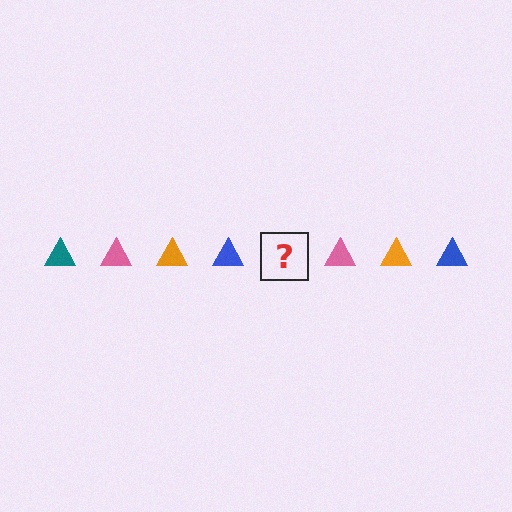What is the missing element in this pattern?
The missing element is a teal triangle.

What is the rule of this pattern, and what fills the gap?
The rule is that the pattern cycles through teal, pink, orange, blue triangles. The gap should be filled with a teal triangle.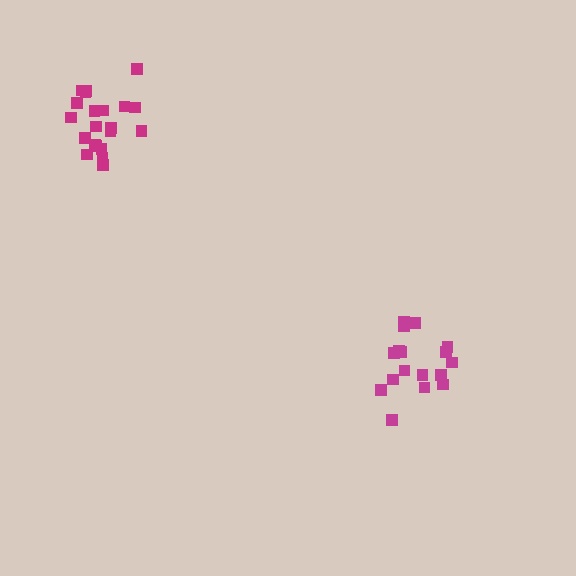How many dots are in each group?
Group 1: 21 dots, Group 2: 17 dots (38 total).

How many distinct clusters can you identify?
There are 2 distinct clusters.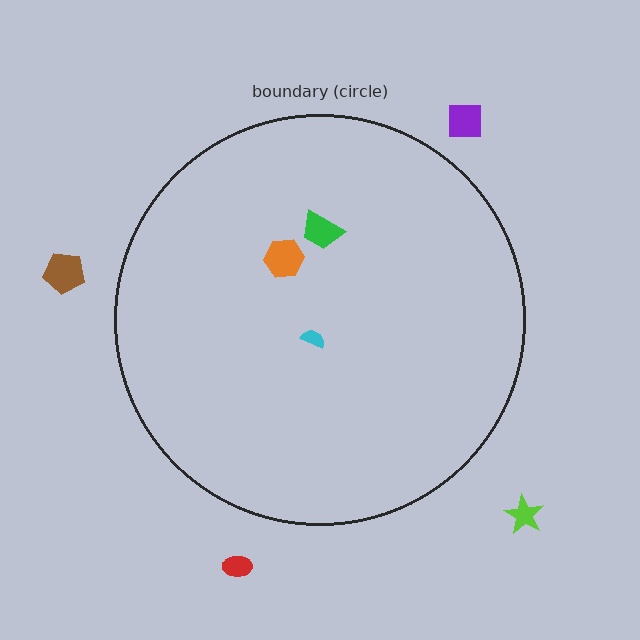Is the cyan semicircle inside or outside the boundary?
Inside.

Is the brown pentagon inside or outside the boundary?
Outside.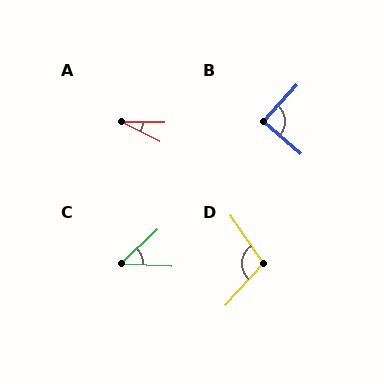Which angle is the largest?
D, at approximately 103 degrees.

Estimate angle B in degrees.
Approximately 89 degrees.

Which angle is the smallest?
A, at approximately 27 degrees.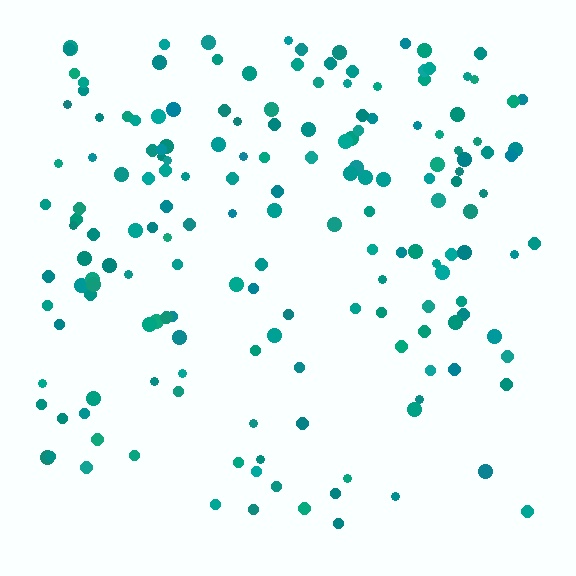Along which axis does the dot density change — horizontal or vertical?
Vertical.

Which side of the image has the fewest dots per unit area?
The bottom.